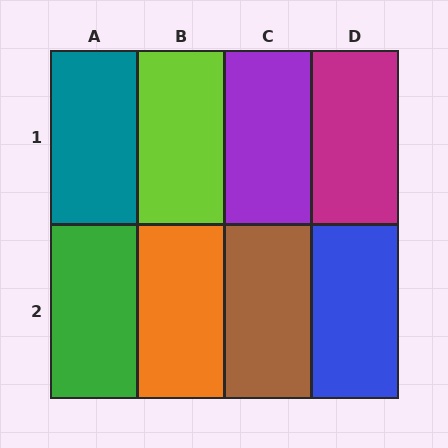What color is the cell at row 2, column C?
Brown.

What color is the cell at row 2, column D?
Blue.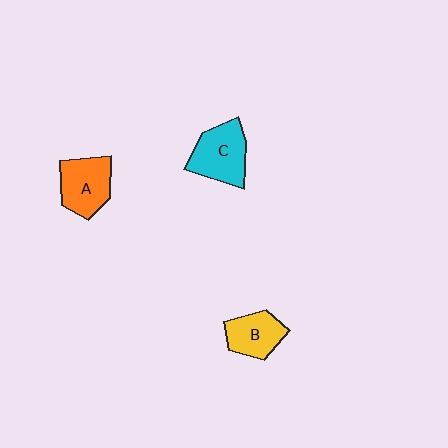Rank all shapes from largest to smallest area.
From largest to smallest: C (cyan), A (orange), B (yellow).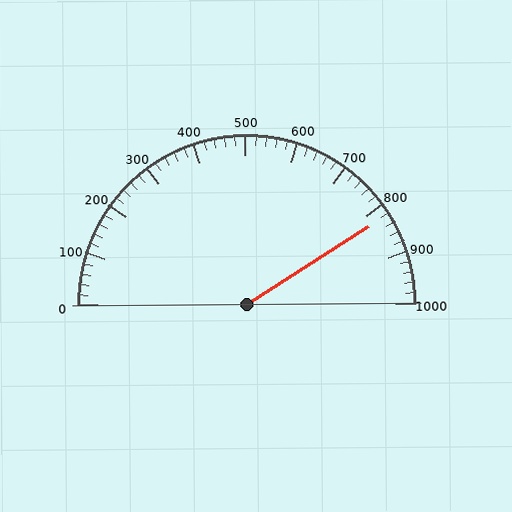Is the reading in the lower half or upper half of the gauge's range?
The reading is in the upper half of the range (0 to 1000).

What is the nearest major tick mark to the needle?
The nearest major tick mark is 800.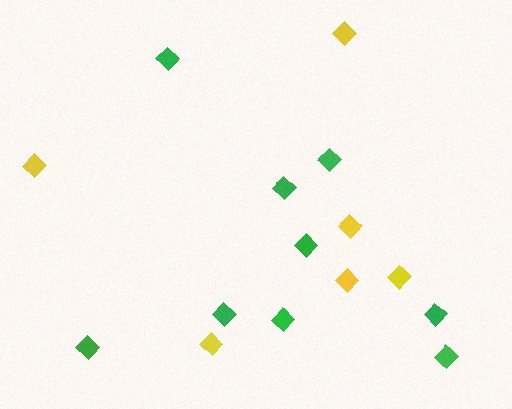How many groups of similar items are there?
There are 2 groups: one group of yellow diamonds (6) and one group of green diamonds (9).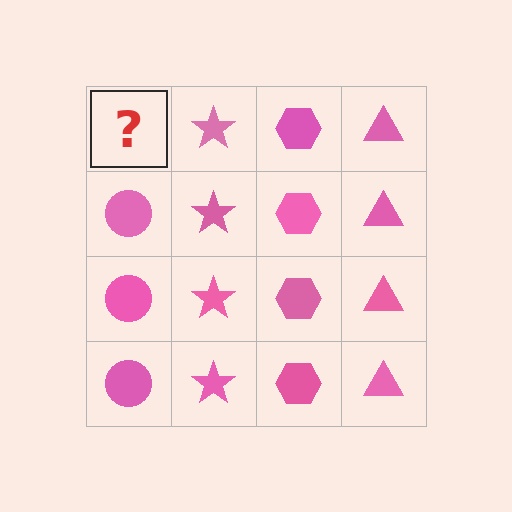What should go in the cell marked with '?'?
The missing cell should contain a pink circle.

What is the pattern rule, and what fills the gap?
The rule is that each column has a consistent shape. The gap should be filled with a pink circle.